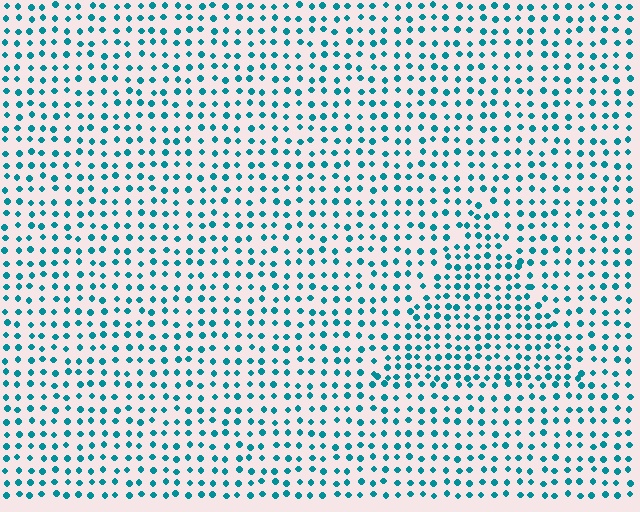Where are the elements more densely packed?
The elements are more densely packed inside the triangle boundary.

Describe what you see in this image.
The image contains small teal elements arranged at two different densities. A triangle-shaped region is visible where the elements are more densely packed than the surrounding area.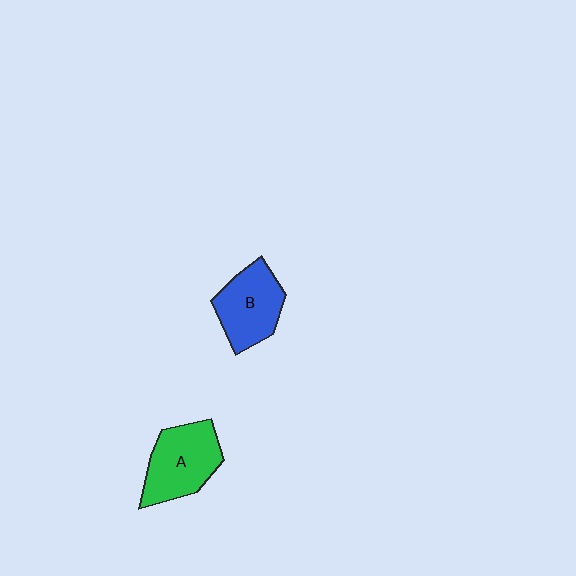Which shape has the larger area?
Shape A (green).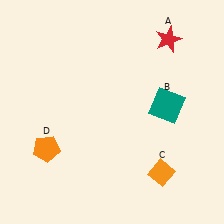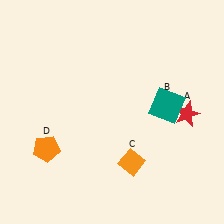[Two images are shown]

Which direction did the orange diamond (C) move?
The orange diamond (C) moved left.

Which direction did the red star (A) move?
The red star (A) moved down.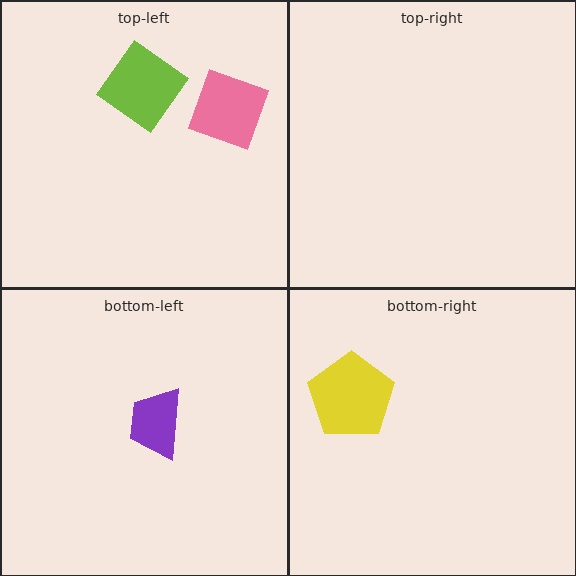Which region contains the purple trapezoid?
The bottom-left region.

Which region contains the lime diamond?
The top-left region.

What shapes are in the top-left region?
The lime diamond, the pink diamond.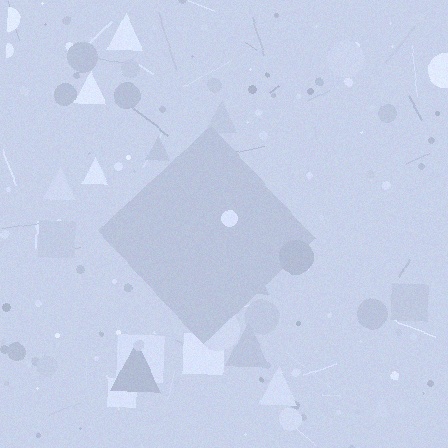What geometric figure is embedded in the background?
A diamond is embedded in the background.